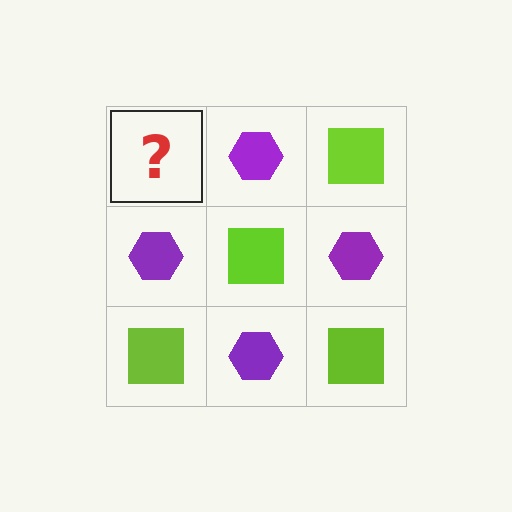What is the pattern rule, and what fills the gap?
The rule is that it alternates lime square and purple hexagon in a checkerboard pattern. The gap should be filled with a lime square.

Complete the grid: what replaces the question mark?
The question mark should be replaced with a lime square.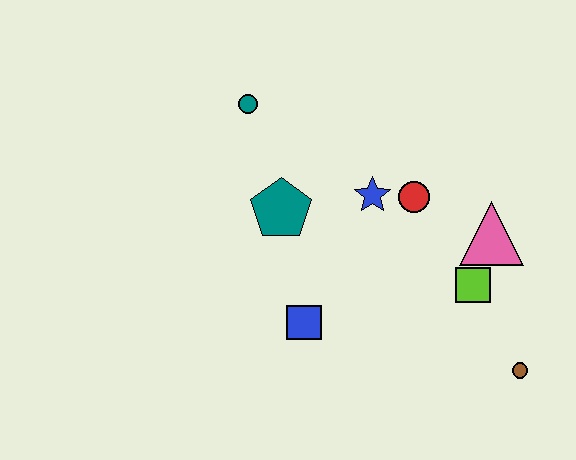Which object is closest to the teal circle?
The teal pentagon is closest to the teal circle.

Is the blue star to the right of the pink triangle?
No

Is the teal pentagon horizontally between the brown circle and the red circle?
No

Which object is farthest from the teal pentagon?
The brown circle is farthest from the teal pentagon.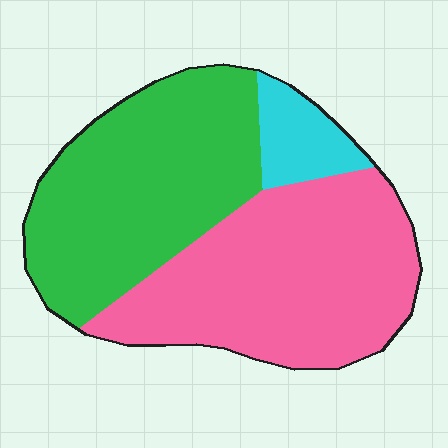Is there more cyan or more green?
Green.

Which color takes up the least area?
Cyan, at roughly 10%.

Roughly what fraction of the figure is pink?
Pink covers 48% of the figure.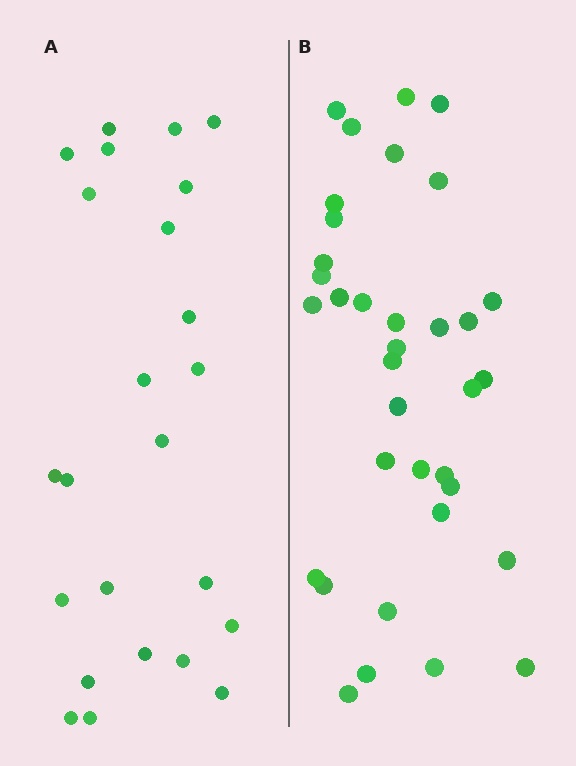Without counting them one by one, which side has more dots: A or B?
Region B (the right region) has more dots.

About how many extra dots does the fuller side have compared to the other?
Region B has roughly 12 or so more dots than region A.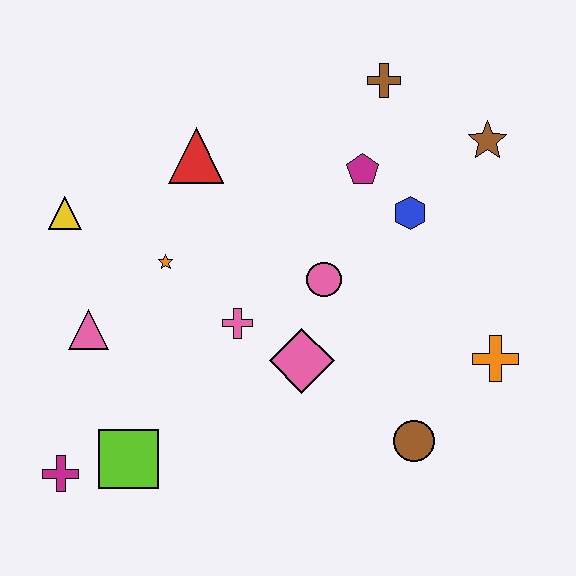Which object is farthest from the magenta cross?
The brown star is farthest from the magenta cross.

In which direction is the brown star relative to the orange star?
The brown star is to the right of the orange star.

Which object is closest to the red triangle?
The orange star is closest to the red triangle.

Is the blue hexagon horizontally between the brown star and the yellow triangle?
Yes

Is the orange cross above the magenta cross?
Yes